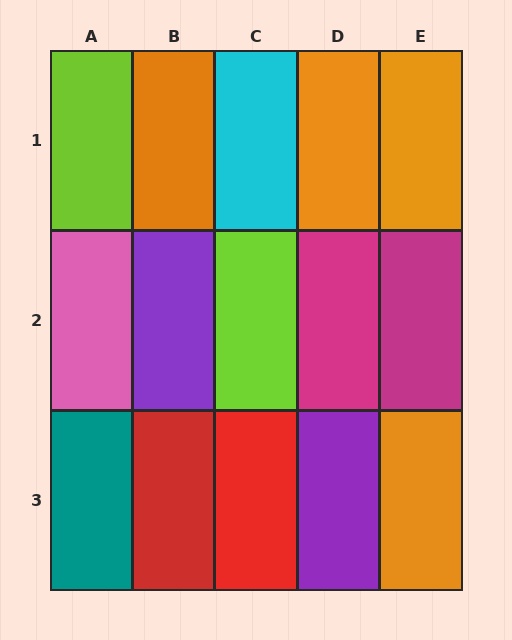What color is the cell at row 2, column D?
Magenta.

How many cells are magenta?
2 cells are magenta.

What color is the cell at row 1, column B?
Orange.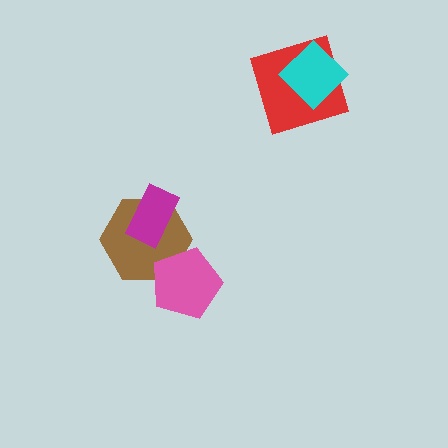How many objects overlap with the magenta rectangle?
1 object overlaps with the magenta rectangle.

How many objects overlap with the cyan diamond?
1 object overlaps with the cyan diamond.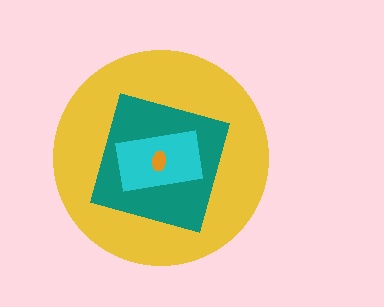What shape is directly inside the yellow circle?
The teal square.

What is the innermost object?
The orange ellipse.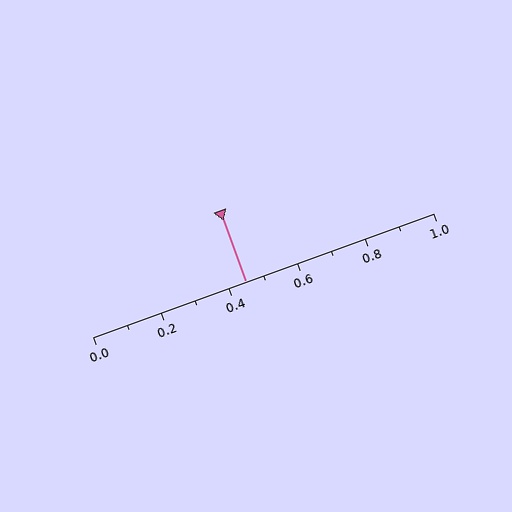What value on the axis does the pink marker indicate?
The marker indicates approximately 0.45.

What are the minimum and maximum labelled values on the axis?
The axis runs from 0.0 to 1.0.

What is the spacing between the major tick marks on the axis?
The major ticks are spaced 0.2 apart.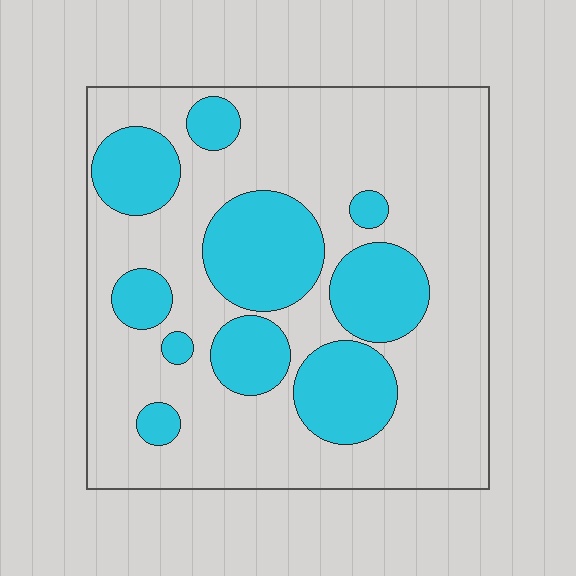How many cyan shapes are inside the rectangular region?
10.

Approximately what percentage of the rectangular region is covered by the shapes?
Approximately 30%.